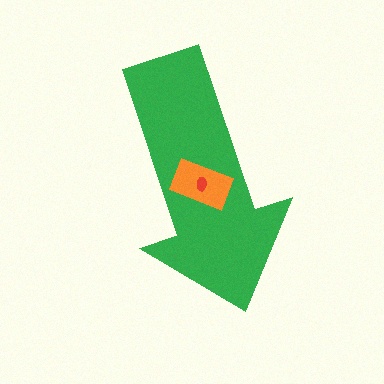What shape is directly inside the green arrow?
The orange rectangle.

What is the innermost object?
The red ellipse.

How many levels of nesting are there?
3.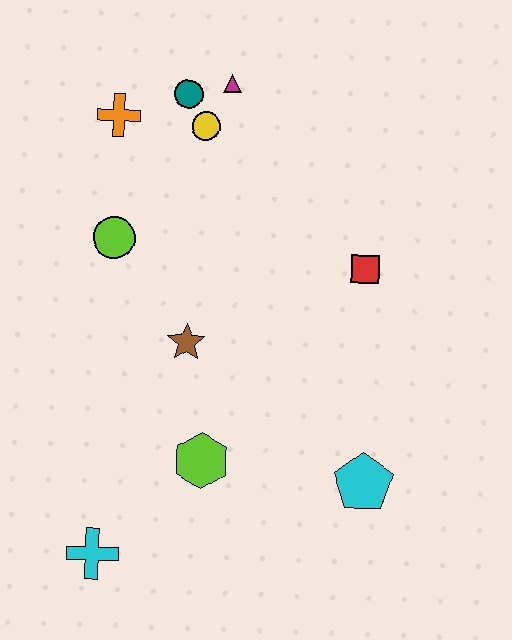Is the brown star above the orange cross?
No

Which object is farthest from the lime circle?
The cyan pentagon is farthest from the lime circle.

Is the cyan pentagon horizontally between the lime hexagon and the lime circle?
No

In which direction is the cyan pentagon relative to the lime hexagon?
The cyan pentagon is to the right of the lime hexagon.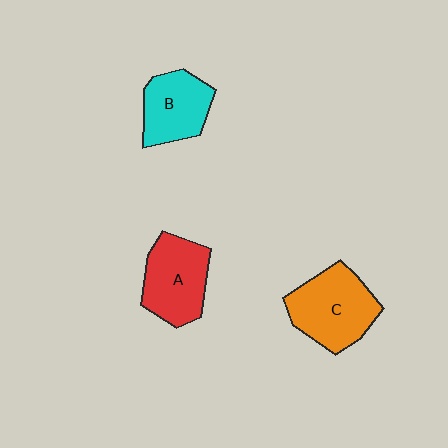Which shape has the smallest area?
Shape B (cyan).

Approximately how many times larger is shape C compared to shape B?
Approximately 1.3 times.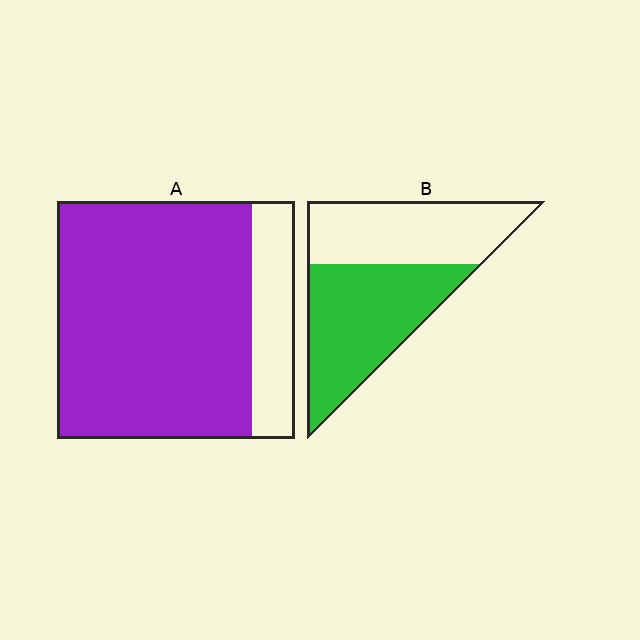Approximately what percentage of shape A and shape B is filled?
A is approximately 80% and B is approximately 55%.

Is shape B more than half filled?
Yes.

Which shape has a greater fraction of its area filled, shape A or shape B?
Shape A.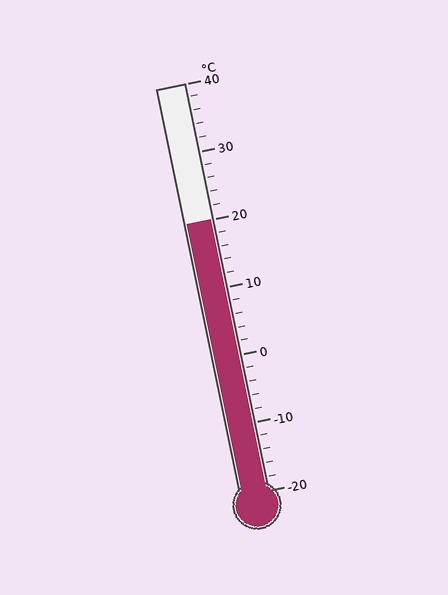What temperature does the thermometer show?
The thermometer shows approximately 20°C.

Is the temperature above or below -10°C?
The temperature is above -10°C.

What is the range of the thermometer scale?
The thermometer scale ranges from -20°C to 40°C.